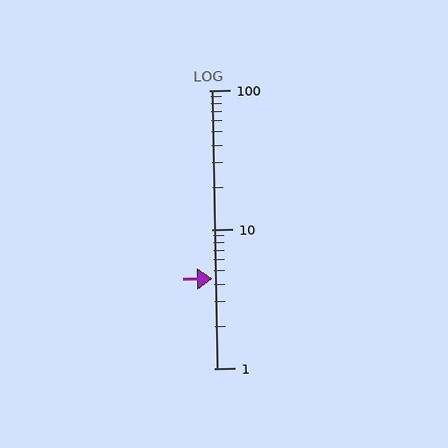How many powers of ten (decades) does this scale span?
The scale spans 2 decades, from 1 to 100.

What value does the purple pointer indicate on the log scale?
The pointer indicates approximately 4.4.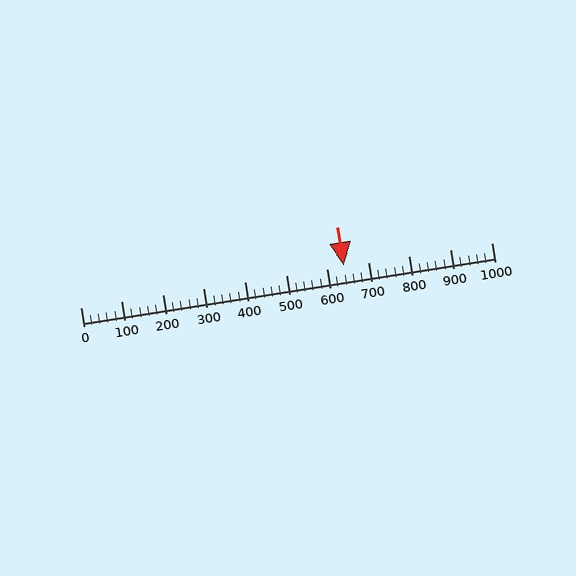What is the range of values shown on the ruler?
The ruler shows values from 0 to 1000.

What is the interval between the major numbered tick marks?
The major tick marks are spaced 100 units apart.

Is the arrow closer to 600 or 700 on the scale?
The arrow is closer to 600.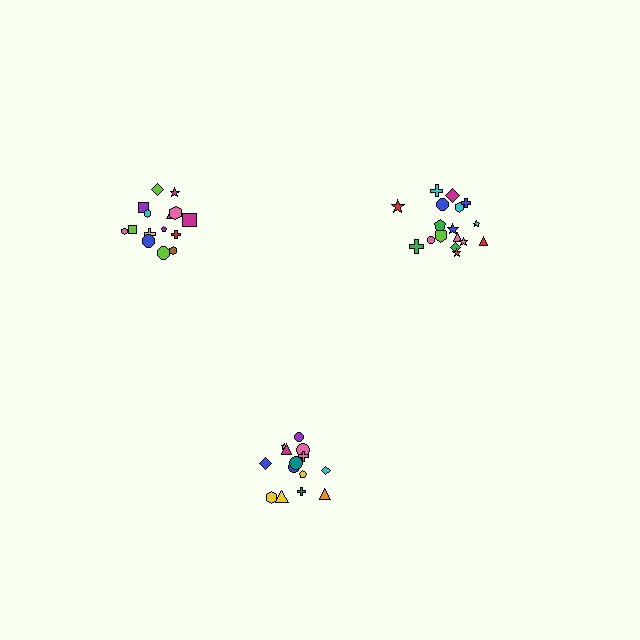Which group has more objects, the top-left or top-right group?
The top-right group.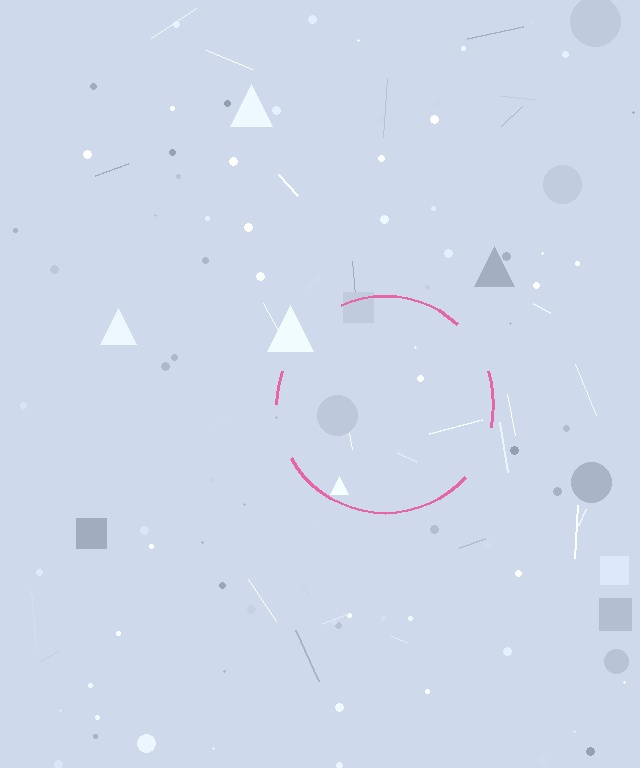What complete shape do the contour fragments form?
The contour fragments form a circle.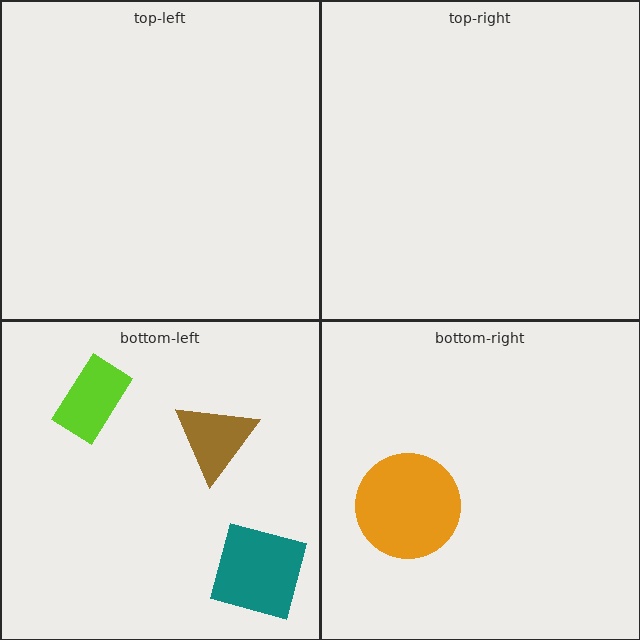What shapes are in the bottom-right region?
The orange circle.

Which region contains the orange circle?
The bottom-right region.